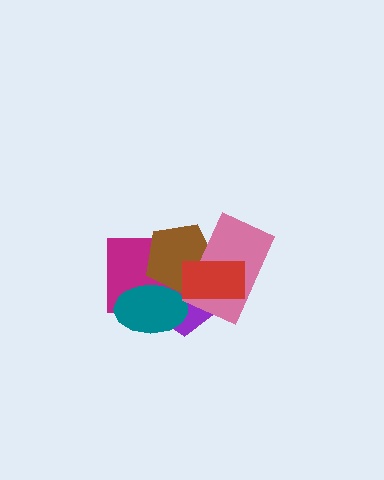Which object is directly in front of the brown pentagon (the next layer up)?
The pink rectangle is directly in front of the brown pentagon.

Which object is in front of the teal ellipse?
The brown pentagon is in front of the teal ellipse.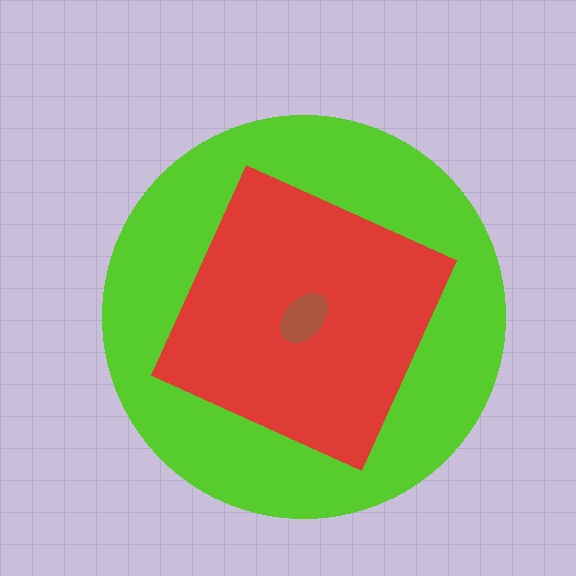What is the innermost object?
The brown ellipse.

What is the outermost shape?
The lime circle.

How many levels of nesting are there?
3.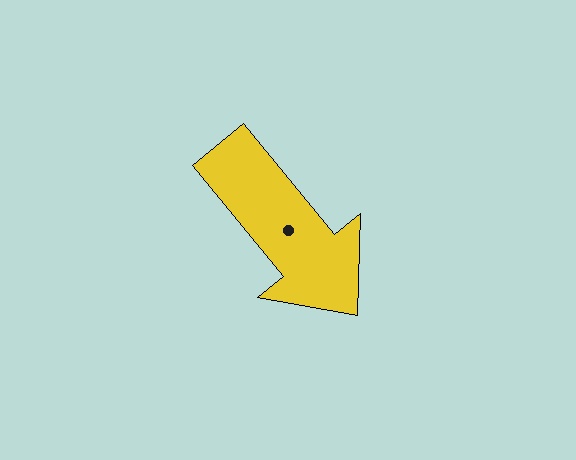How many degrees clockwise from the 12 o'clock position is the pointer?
Approximately 141 degrees.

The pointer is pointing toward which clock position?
Roughly 5 o'clock.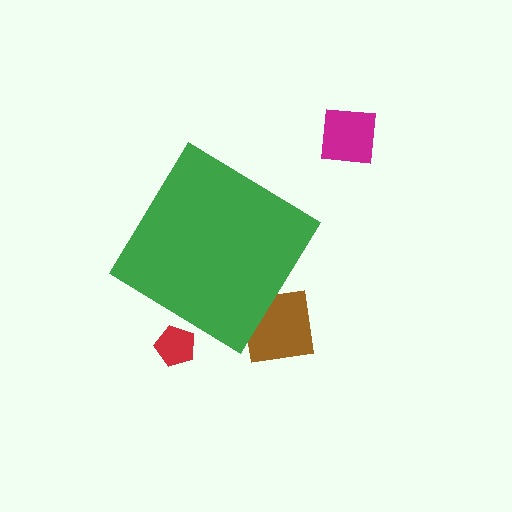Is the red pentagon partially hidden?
Yes, the red pentagon is partially hidden behind the green diamond.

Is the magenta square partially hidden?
No, the magenta square is fully visible.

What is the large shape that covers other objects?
A green diamond.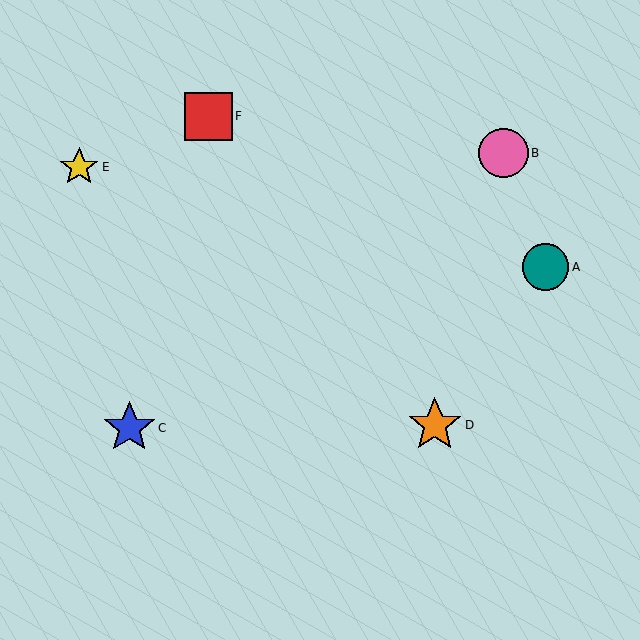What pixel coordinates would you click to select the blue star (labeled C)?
Click at (129, 428) to select the blue star C.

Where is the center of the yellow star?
The center of the yellow star is at (79, 167).